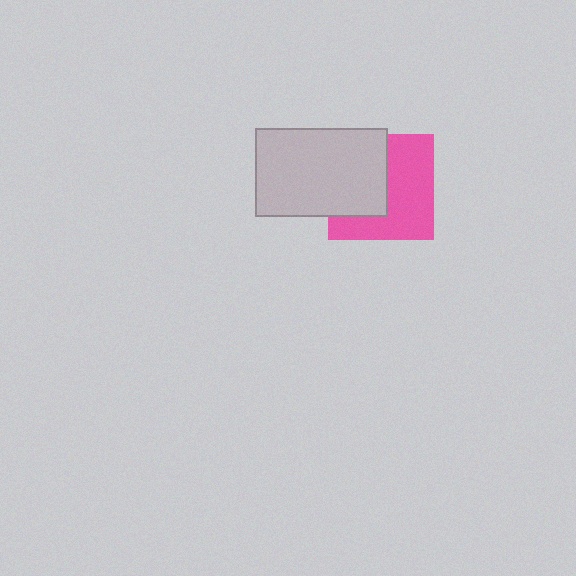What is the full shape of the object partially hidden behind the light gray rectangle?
The partially hidden object is a pink square.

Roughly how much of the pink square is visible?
About half of it is visible (roughly 55%).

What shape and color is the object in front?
The object in front is a light gray rectangle.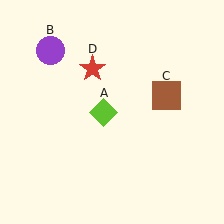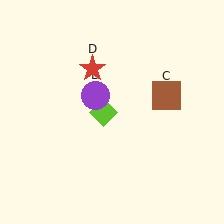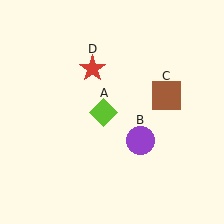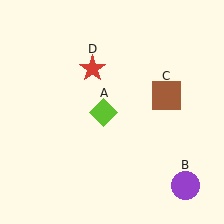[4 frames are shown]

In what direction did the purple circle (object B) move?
The purple circle (object B) moved down and to the right.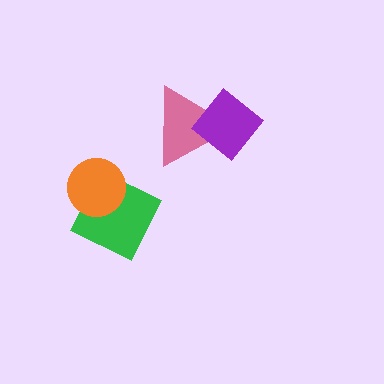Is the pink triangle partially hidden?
Yes, it is partially covered by another shape.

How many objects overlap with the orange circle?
1 object overlaps with the orange circle.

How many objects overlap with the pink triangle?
1 object overlaps with the pink triangle.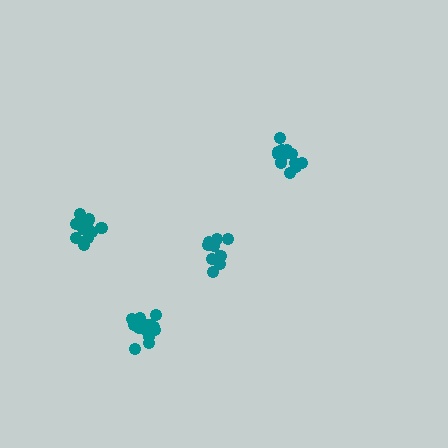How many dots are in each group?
Group 1: 12 dots, Group 2: 13 dots, Group 3: 10 dots, Group 4: 15 dots (50 total).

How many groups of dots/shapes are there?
There are 4 groups.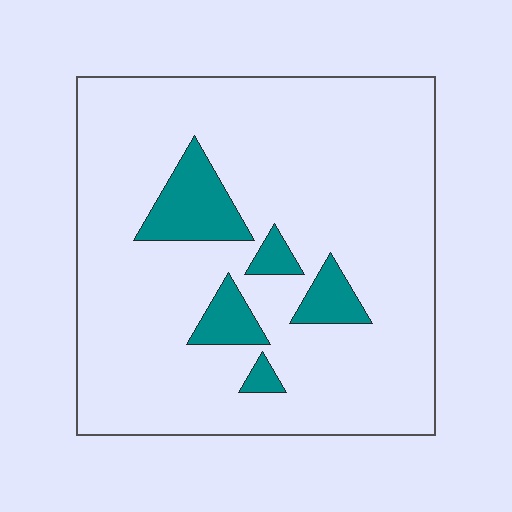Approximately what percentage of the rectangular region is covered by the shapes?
Approximately 10%.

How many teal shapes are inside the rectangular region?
5.